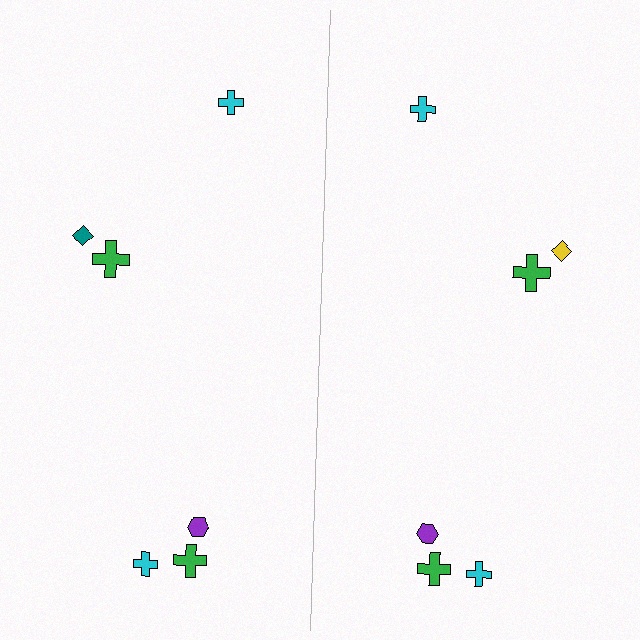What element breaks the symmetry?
The yellow diamond on the right side breaks the symmetry — its mirror counterpart is teal.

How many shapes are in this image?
There are 12 shapes in this image.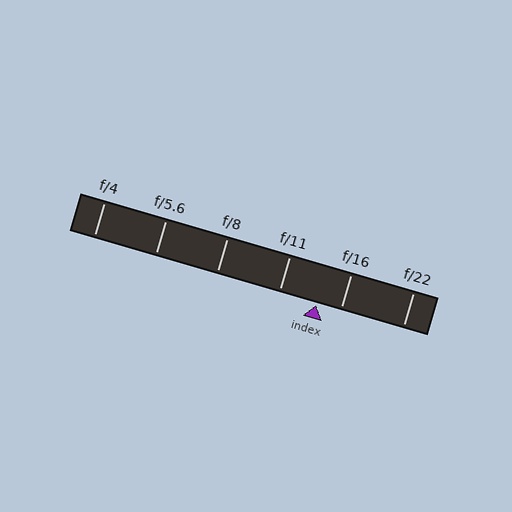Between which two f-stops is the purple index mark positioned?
The index mark is between f/11 and f/16.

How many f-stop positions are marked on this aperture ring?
There are 6 f-stop positions marked.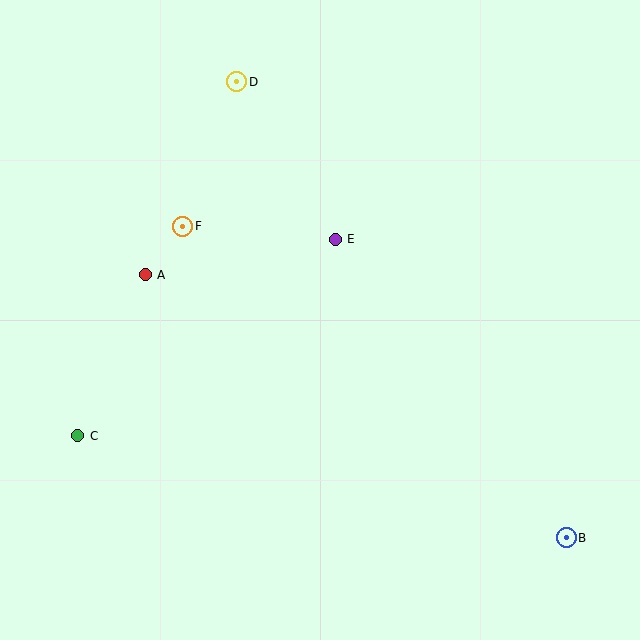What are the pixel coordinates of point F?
Point F is at (183, 226).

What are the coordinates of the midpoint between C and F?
The midpoint between C and F is at (130, 331).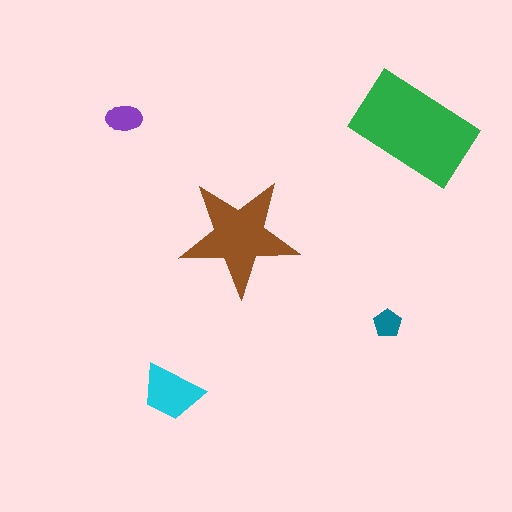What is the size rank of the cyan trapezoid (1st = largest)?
3rd.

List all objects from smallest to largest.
The teal pentagon, the purple ellipse, the cyan trapezoid, the brown star, the green rectangle.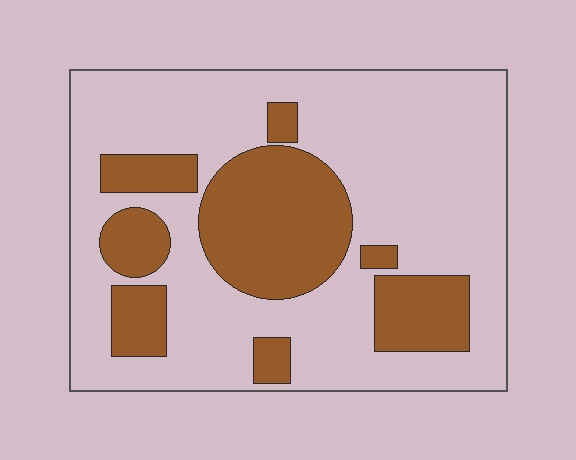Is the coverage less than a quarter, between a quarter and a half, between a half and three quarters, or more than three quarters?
Between a quarter and a half.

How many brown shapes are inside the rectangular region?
8.